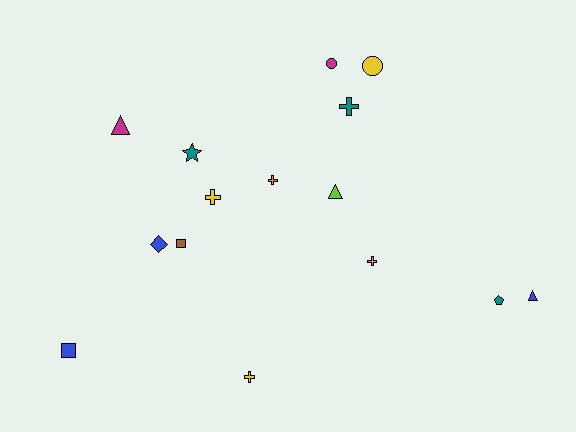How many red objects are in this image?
There are no red objects.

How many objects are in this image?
There are 15 objects.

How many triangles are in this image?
There are 3 triangles.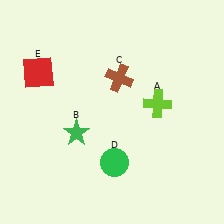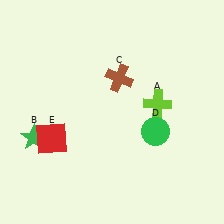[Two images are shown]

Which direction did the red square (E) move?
The red square (E) moved down.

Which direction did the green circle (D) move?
The green circle (D) moved right.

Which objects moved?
The objects that moved are: the green star (B), the green circle (D), the red square (E).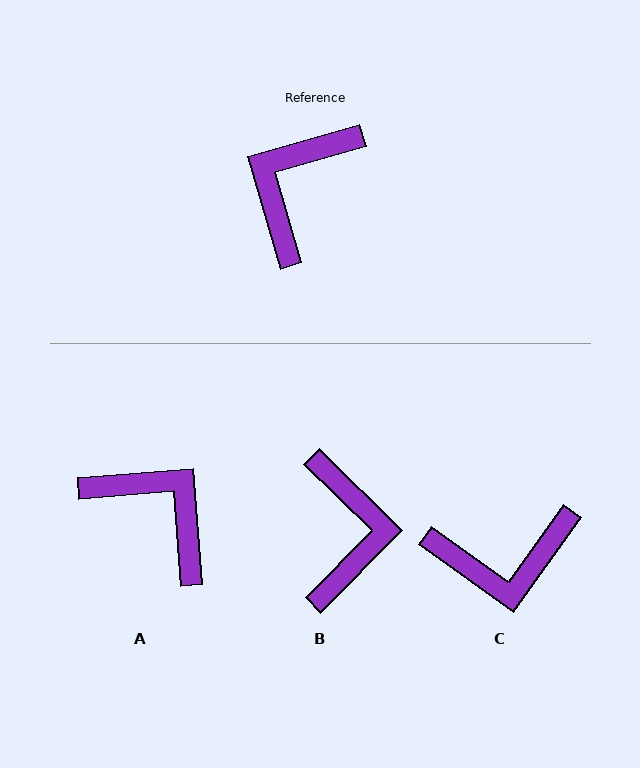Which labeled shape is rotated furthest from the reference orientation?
B, about 150 degrees away.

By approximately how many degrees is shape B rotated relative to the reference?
Approximately 150 degrees clockwise.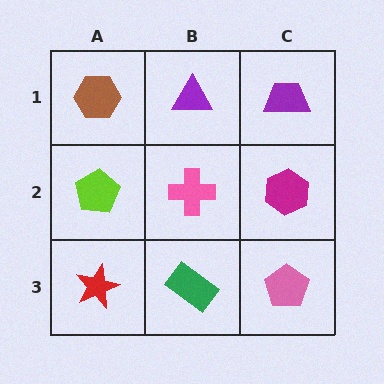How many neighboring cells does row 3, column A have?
2.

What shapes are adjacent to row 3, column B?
A pink cross (row 2, column B), a red star (row 3, column A), a pink pentagon (row 3, column C).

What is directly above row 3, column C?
A magenta hexagon.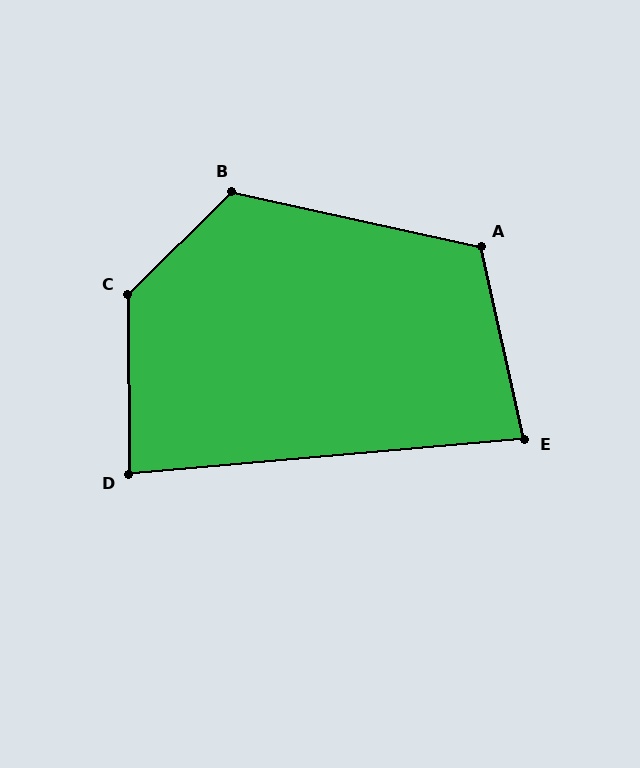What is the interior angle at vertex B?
Approximately 123 degrees (obtuse).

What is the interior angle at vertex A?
Approximately 115 degrees (obtuse).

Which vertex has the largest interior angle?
C, at approximately 135 degrees.